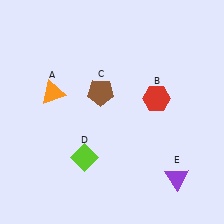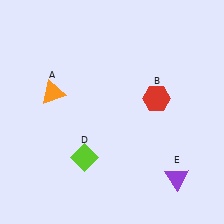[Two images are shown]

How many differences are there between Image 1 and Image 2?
There is 1 difference between the two images.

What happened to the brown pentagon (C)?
The brown pentagon (C) was removed in Image 2. It was in the top-left area of Image 1.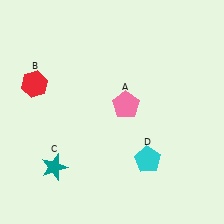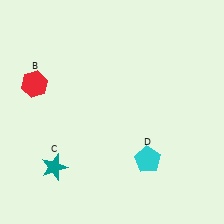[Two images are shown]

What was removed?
The pink pentagon (A) was removed in Image 2.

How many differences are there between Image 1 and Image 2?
There is 1 difference between the two images.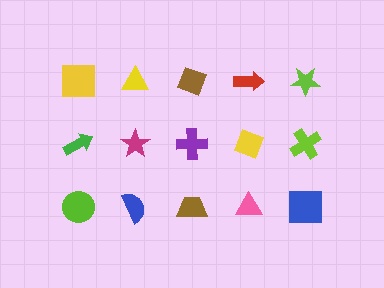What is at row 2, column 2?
A magenta star.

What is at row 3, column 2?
A blue semicircle.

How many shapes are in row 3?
5 shapes.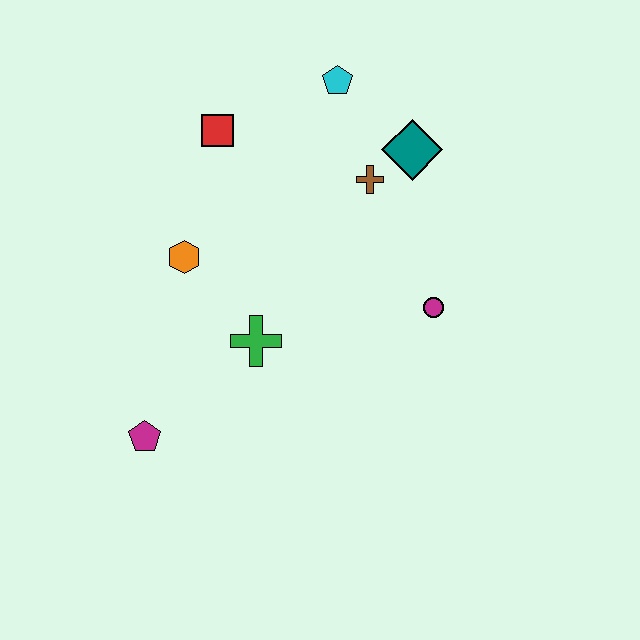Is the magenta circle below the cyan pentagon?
Yes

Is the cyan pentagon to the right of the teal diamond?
No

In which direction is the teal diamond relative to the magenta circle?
The teal diamond is above the magenta circle.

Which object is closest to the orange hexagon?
The green cross is closest to the orange hexagon.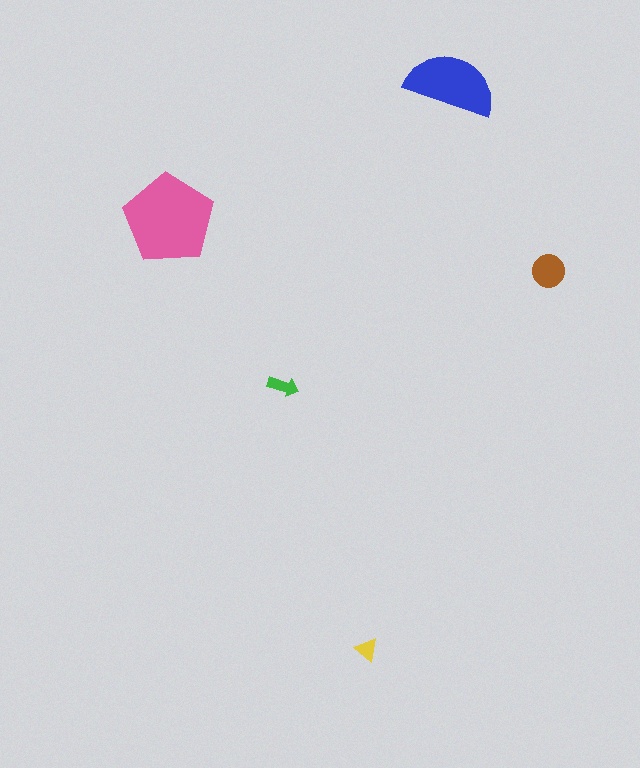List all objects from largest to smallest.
The pink pentagon, the blue semicircle, the brown circle, the green arrow, the yellow triangle.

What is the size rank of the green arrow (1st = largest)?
4th.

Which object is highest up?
The blue semicircle is topmost.